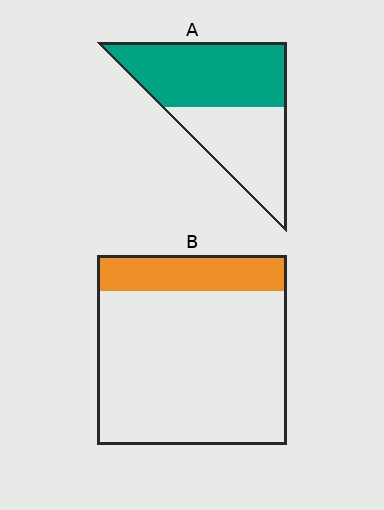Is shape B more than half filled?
No.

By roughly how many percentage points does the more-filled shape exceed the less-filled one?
By roughly 40 percentage points (A over B).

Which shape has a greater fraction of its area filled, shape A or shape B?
Shape A.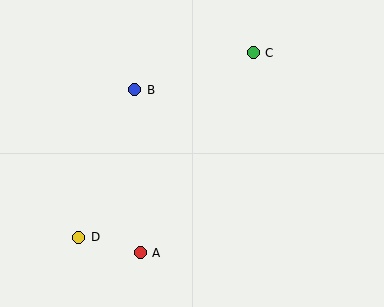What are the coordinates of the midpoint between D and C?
The midpoint between D and C is at (166, 145).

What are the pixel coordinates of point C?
Point C is at (253, 53).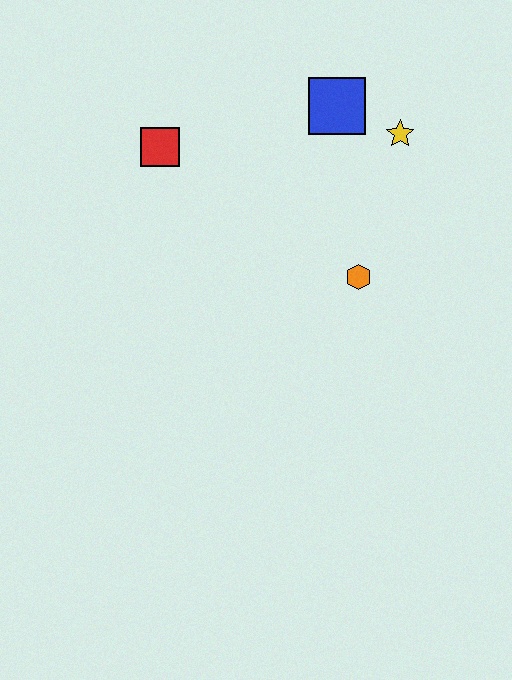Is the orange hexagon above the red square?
No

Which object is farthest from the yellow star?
The red square is farthest from the yellow star.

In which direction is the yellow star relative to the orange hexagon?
The yellow star is above the orange hexagon.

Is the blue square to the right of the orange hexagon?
No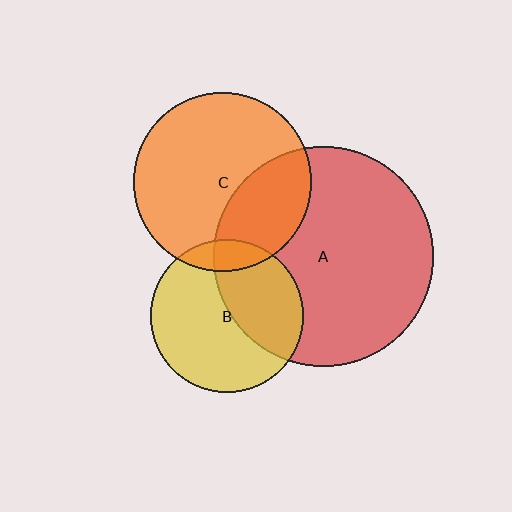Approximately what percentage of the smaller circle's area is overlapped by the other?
Approximately 40%.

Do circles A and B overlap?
Yes.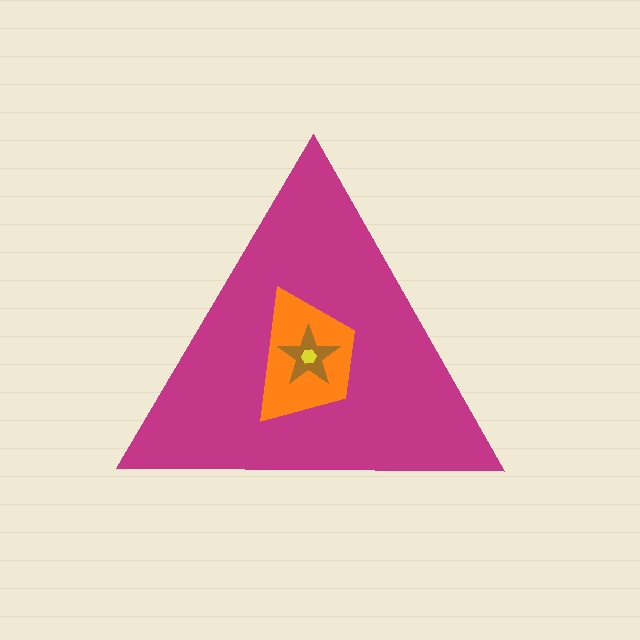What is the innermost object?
The yellow hexagon.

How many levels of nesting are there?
4.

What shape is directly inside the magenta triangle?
The orange trapezoid.